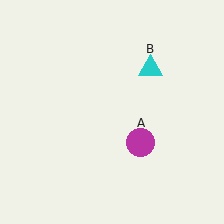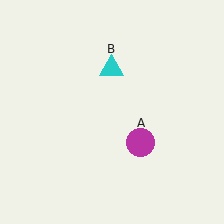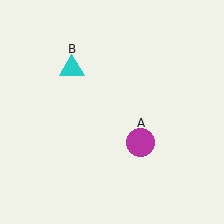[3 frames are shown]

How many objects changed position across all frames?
1 object changed position: cyan triangle (object B).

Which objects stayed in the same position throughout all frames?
Magenta circle (object A) remained stationary.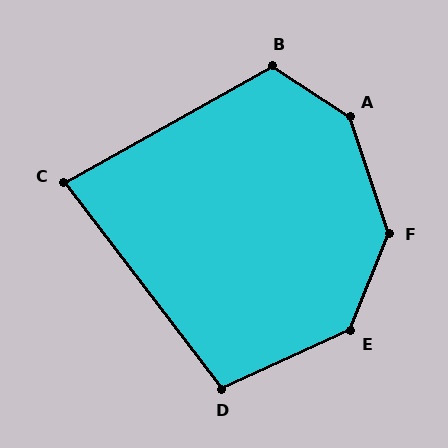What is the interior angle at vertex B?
Approximately 117 degrees (obtuse).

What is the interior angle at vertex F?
Approximately 140 degrees (obtuse).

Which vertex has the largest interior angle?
A, at approximately 142 degrees.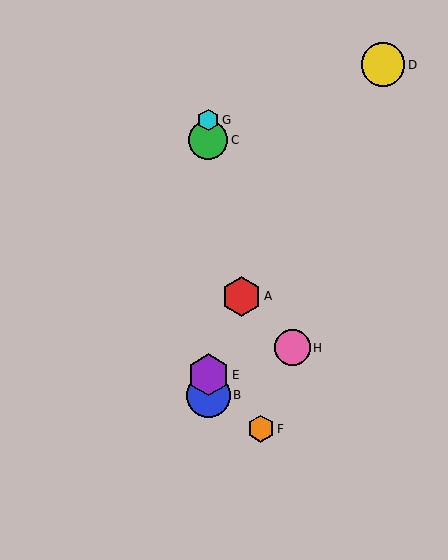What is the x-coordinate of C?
Object C is at x≈208.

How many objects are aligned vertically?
4 objects (B, C, E, G) are aligned vertically.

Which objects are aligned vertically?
Objects B, C, E, G are aligned vertically.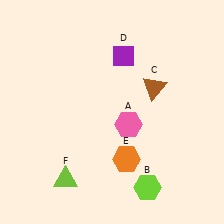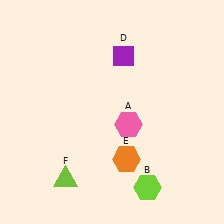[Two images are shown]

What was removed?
The brown triangle (C) was removed in Image 2.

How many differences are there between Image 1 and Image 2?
There is 1 difference between the two images.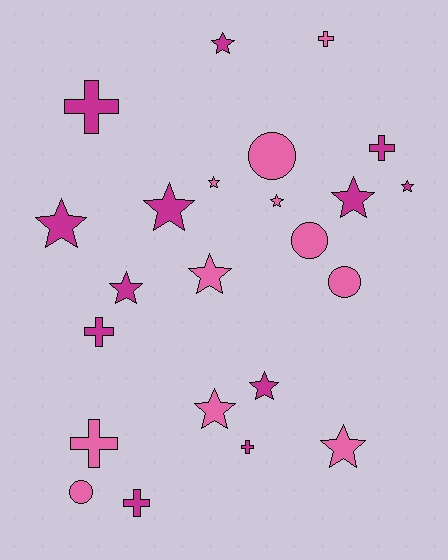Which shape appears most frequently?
Star, with 12 objects.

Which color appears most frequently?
Magenta, with 12 objects.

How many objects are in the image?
There are 23 objects.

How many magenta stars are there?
There are 7 magenta stars.